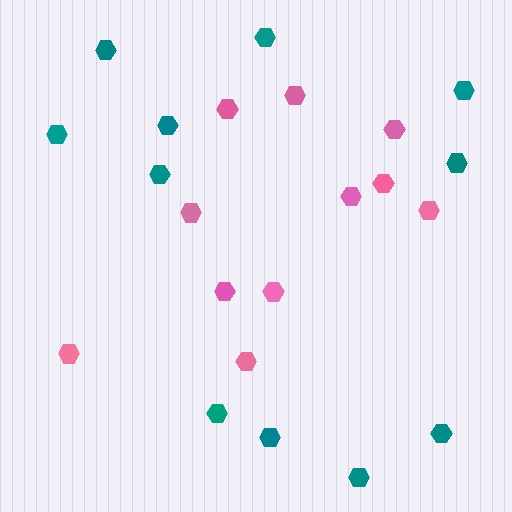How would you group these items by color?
There are 2 groups: one group of teal hexagons (11) and one group of pink hexagons (11).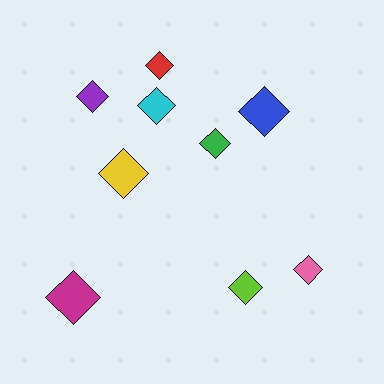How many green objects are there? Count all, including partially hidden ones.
There is 1 green object.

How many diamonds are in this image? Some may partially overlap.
There are 9 diamonds.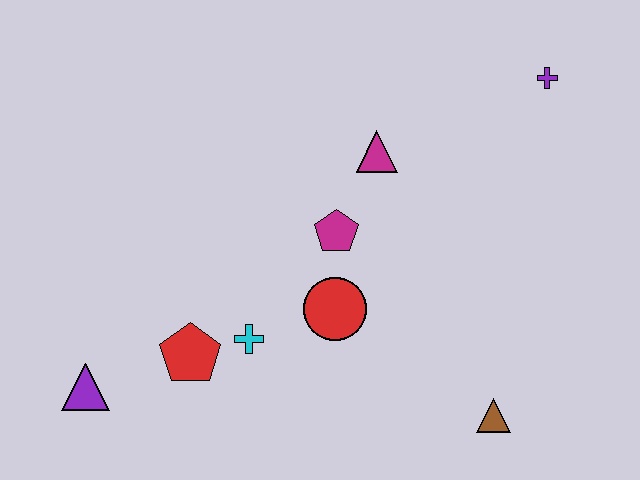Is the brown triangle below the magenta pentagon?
Yes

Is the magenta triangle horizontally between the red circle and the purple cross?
Yes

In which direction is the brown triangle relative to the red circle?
The brown triangle is to the right of the red circle.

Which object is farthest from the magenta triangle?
The purple triangle is farthest from the magenta triangle.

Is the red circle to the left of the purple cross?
Yes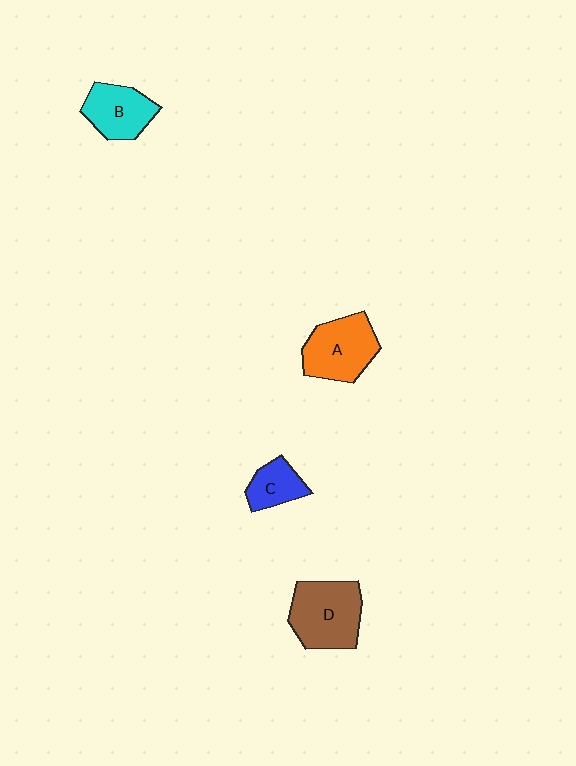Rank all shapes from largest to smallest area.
From largest to smallest: D (brown), A (orange), B (cyan), C (blue).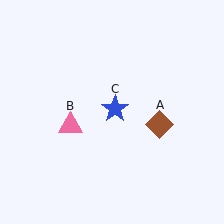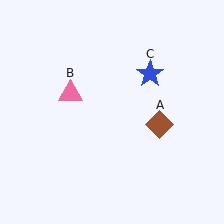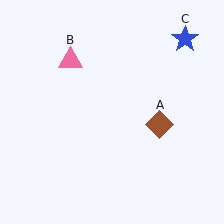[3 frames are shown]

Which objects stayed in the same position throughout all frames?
Brown diamond (object A) remained stationary.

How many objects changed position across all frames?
2 objects changed position: pink triangle (object B), blue star (object C).